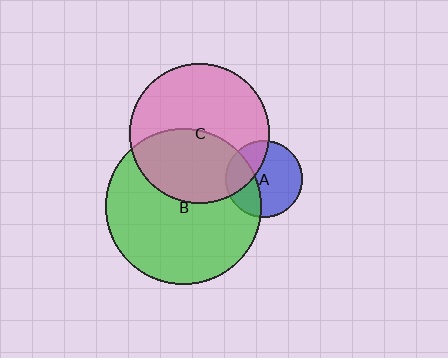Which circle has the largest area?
Circle B (green).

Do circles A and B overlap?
Yes.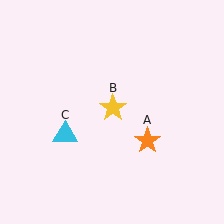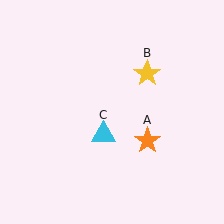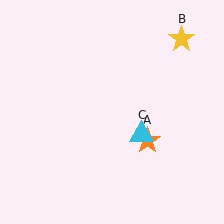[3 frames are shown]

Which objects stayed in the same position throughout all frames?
Orange star (object A) remained stationary.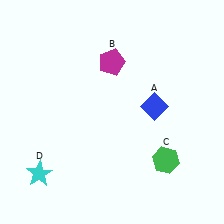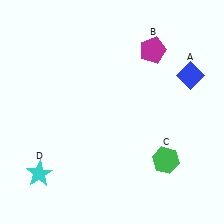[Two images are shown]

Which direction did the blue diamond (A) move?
The blue diamond (A) moved right.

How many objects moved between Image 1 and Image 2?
2 objects moved between the two images.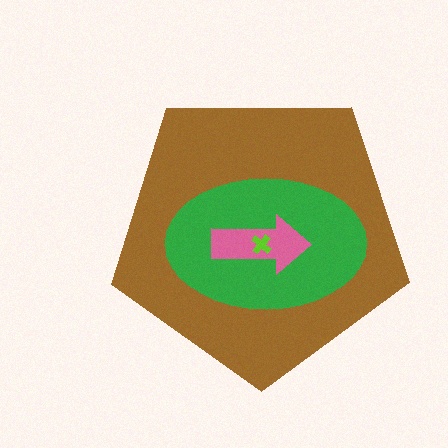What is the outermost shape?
The brown pentagon.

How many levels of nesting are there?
4.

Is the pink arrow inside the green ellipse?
Yes.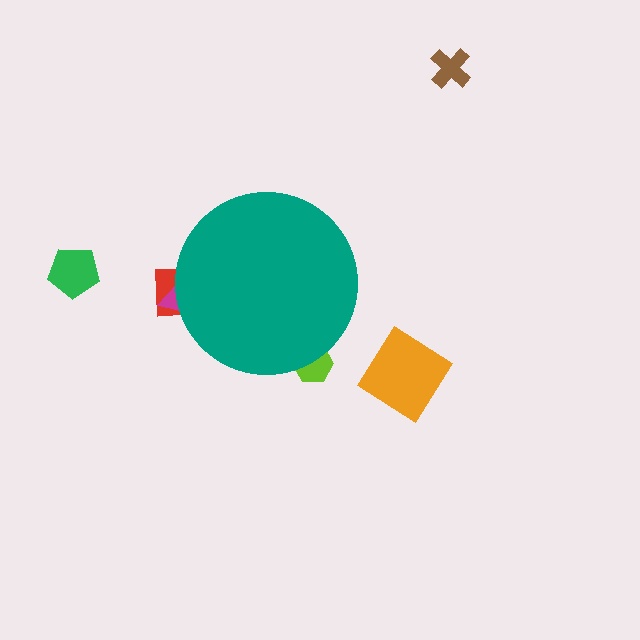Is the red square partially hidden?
Yes, the red square is partially hidden behind the teal circle.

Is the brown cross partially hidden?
No, the brown cross is fully visible.